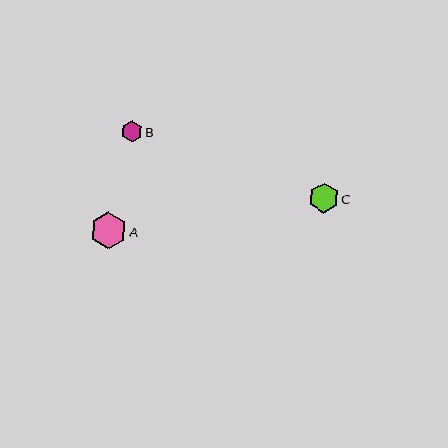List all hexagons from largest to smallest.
From largest to smallest: A, C, B.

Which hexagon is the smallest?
Hexagon B is the smallest with a size of approximately 21 pixels.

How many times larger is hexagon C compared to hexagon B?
Hexagon C is approximately 1.4 times the size of hexagon B.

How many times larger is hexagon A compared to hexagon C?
Hexagon A is approximately 1.2 times the size of hexagon C.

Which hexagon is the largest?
Hexagon A is the largest with a size of approximately 36 pixels.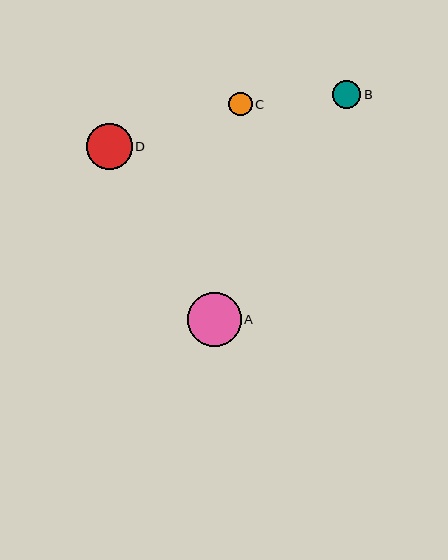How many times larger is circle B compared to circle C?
Circle B is approximately 1.2 times the size of circle C.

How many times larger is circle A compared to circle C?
Circle A is approximately 2.3 times the size of circle C.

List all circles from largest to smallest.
From largest to smallest: A, D, B, C.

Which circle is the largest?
Circle A is the largest with a size of approximately 54 pixels.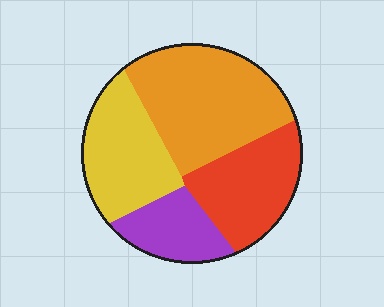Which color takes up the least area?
Purple, at roughly 15%.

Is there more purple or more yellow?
Yellow.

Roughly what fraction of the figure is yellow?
Yellow covers around 25% of the figure.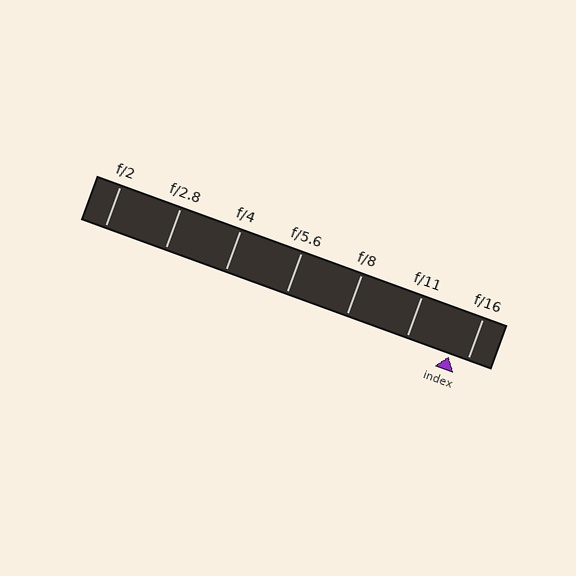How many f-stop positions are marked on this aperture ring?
There are 7 f-stop positions marked.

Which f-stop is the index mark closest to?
The index mark is closest to f/16.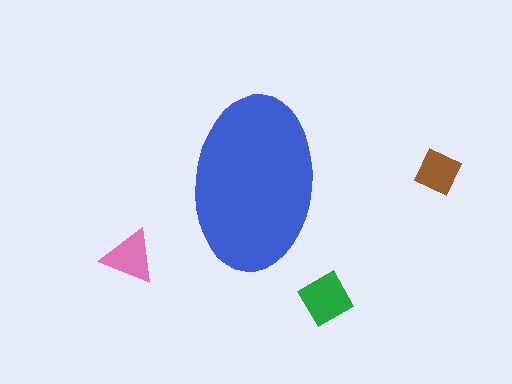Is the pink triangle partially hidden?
No, the pink triangle is fully visible.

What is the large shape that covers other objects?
A blue ellipse.